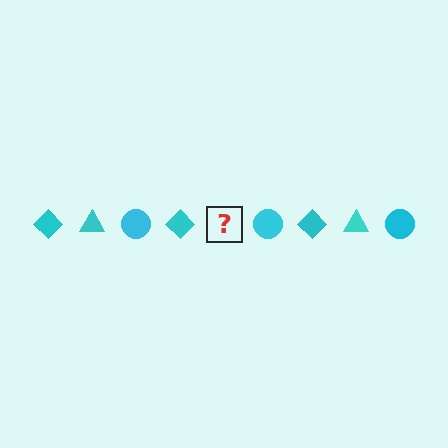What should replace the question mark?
The question mark should be replaced with a cyan triangle.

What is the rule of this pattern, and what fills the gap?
The rule is that the pattern cycles through diamond, triangle, circle shapes in cyan. The gap should be filled with a cyan triangle.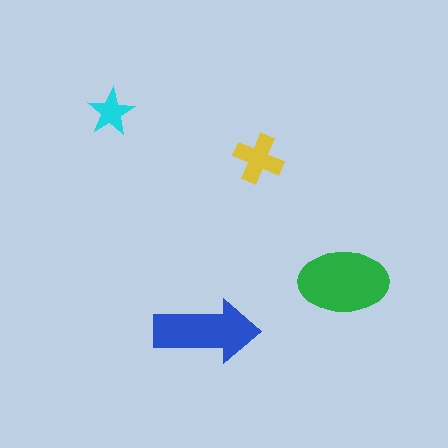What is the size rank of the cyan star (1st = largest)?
4th.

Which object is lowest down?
The blue arrow is bottommost.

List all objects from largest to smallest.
The green ellipse, the blue arrow, the yellow cross, the cyan star.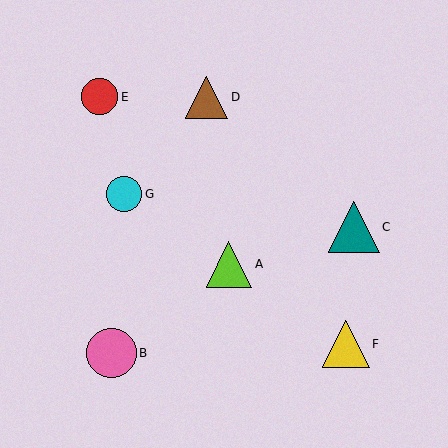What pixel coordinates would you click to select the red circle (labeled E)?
Click at (100, 97) to select the red circle E.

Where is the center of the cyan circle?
The center of the cyan circle is at (124, 194).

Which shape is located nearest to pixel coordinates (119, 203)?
The cyan circle (labeled G) at (124, 194) is nearest to that location.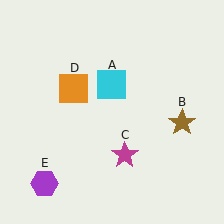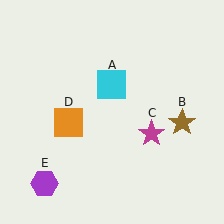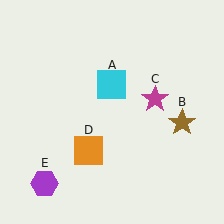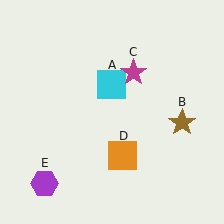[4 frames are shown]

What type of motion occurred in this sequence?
The magenta star (object C), orange square (object D) rotated counterclockwise around the center of the scene.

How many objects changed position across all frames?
2 objects changed position: magenta star (object C), orange square (object D).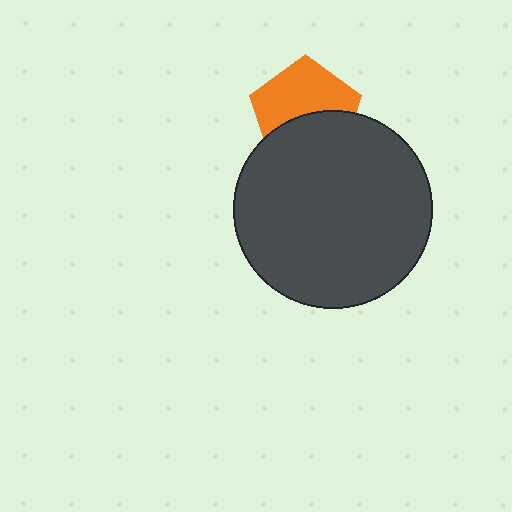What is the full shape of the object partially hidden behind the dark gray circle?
The partially hidden object is an orange pentagon.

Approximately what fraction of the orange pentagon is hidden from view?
Roughly 44% of the orange pentagon is hidden behind the dark gray circle.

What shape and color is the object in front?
The object in front is a dark gray circle.